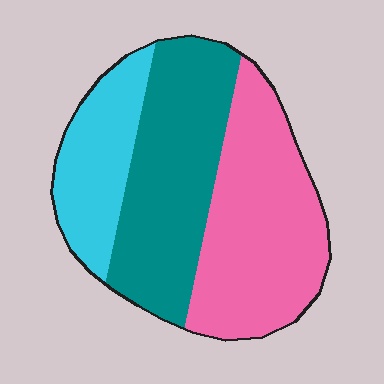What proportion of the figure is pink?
Pink takes up about two fifths (2/5) of the figure.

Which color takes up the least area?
Cyan, at roughly 20%.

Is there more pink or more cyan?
Pink.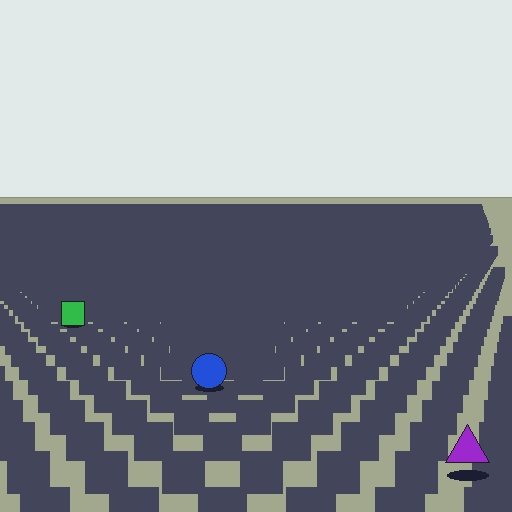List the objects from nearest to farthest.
From nearest to farthest: the purple triangle, the blue circle, the green square.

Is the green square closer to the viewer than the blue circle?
No. The blue circle is closer — you can tell from the texture gradient: the ground texture is coarser near it.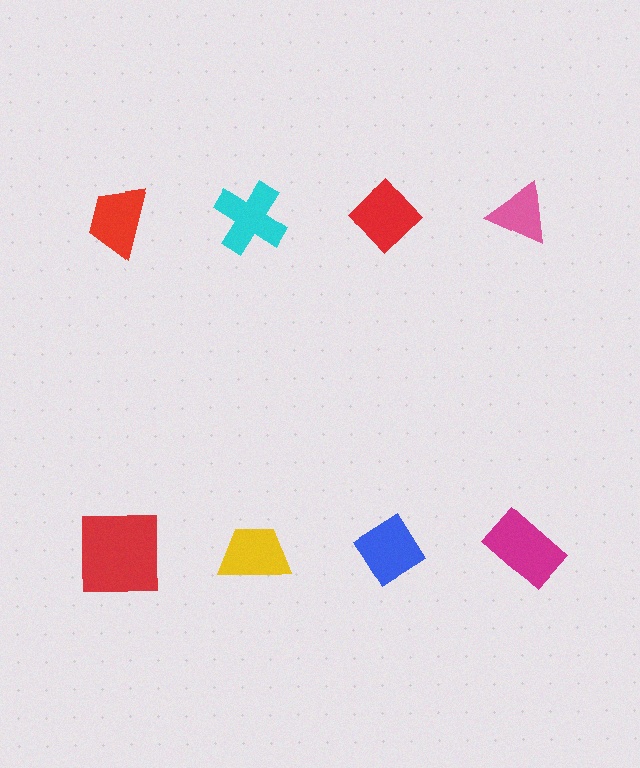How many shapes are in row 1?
4 shapes.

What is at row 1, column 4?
A pink triangle.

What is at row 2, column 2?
A yellow trapezoid.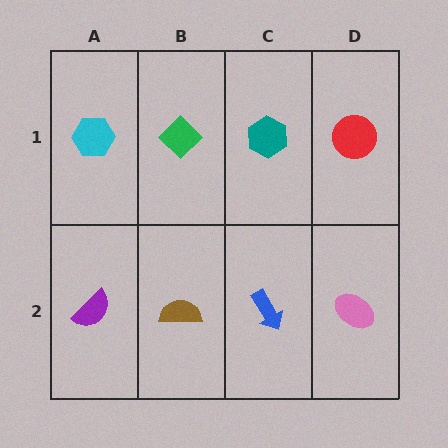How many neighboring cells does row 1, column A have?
2.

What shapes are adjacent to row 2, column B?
A green diamond (row 1, column B), a purple semicircle (row 2, column A), a blue arrow (row 2, column C).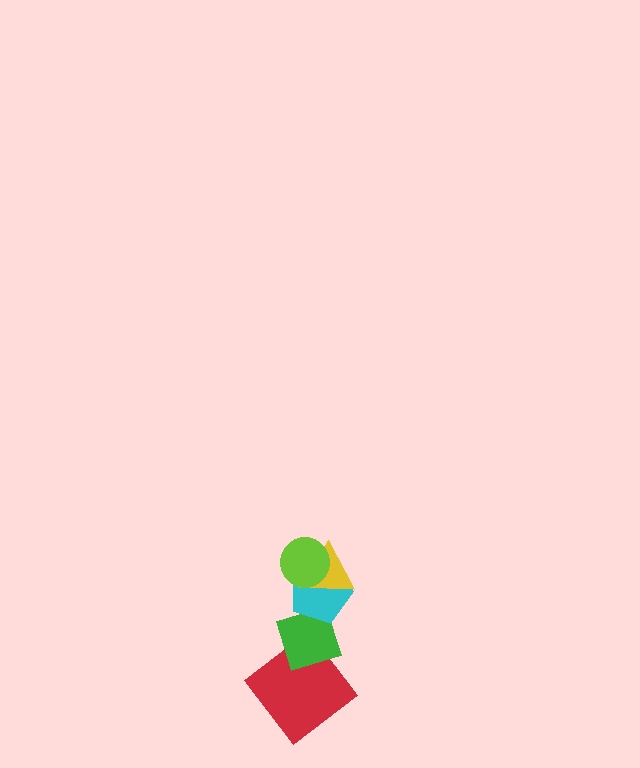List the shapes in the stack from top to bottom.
From top to bottom: the lime circle, the yellow triangle, the cyan pentagon, the green diamond, the red diamond.